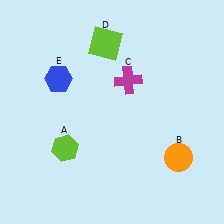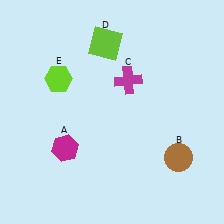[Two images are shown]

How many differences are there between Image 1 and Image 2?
There are 3 differences between the two images.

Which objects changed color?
A changed from lime to magenta. B changed from orange to brown. E changed from blue to lime.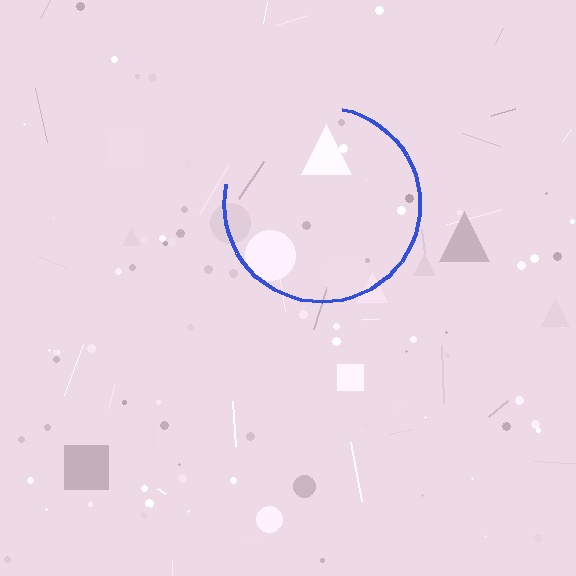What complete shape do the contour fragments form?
The contour fragments form a circle.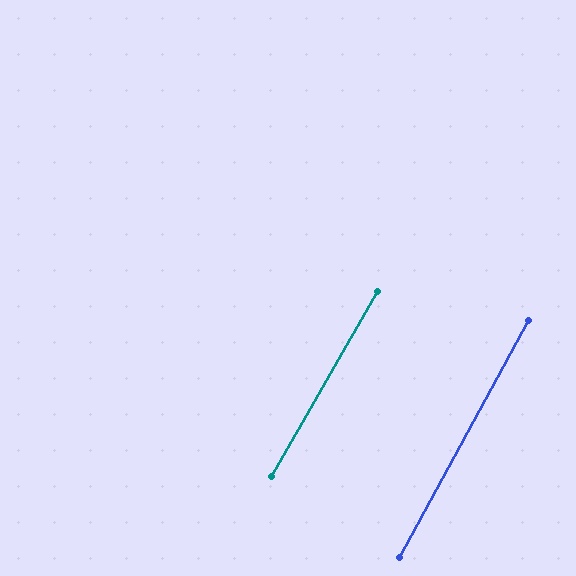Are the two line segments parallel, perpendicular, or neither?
Parallel — their directions differ by only 1.3°.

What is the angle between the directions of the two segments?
Approximately 1 degree.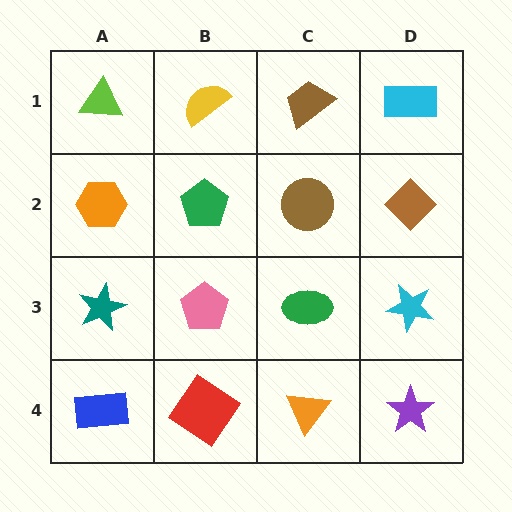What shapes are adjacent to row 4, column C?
A green ellipse (row 3, column C), a red diamond (row 4, column B), a purple star (row 4, column D).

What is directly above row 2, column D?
A cyan rectangle.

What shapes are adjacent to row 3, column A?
An orange hexagon (row 2, column A), a blue rectangle (row 4, column A), a pink pentagon (row 3, column B).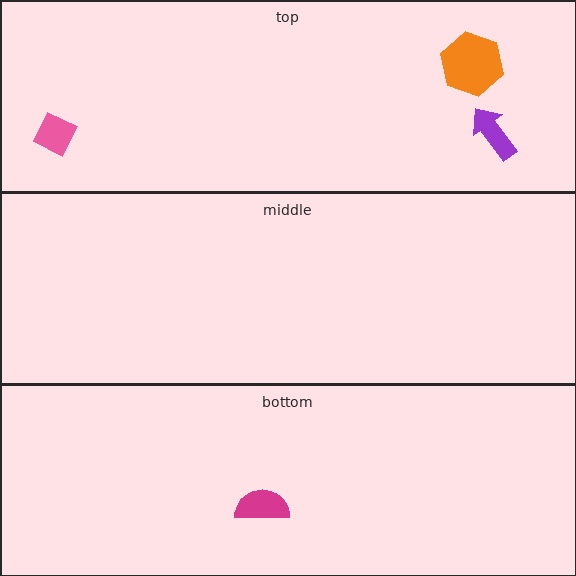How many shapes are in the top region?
3.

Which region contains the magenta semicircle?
The bottom region.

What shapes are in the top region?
The purple arrow, the pink diamond, the orange hexagon.